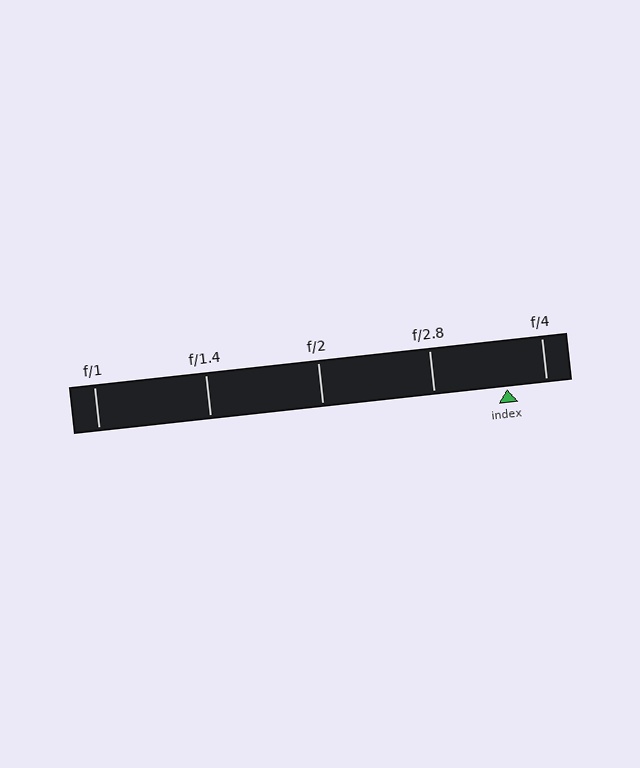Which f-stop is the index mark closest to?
The index mark is closest to f/4.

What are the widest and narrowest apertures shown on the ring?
The widest aperture shown is f/1 and the narrowest is f/4.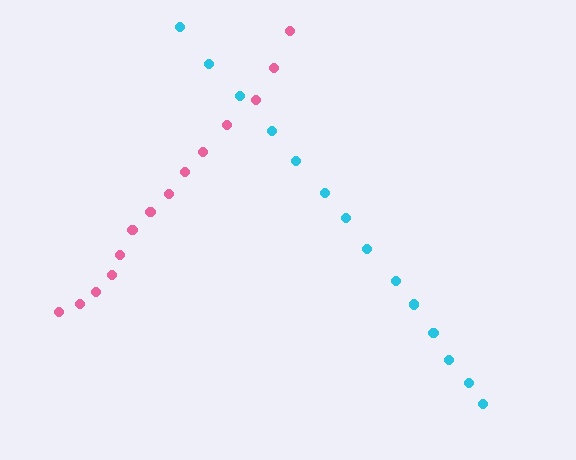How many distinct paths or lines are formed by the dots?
There are 2 distinct paths.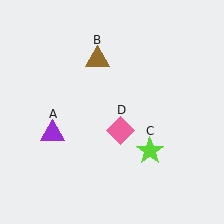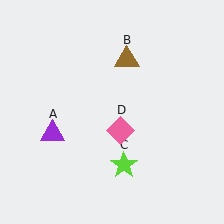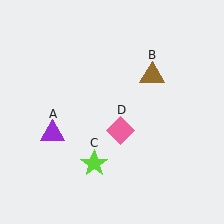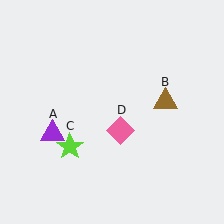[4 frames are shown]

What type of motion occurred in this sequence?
The brown triangle (object B), lime star (object C) rotated clockwise around the center of the scene.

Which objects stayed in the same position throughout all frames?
Purple triangle (object A) and pink diamond (object D) remained stationary.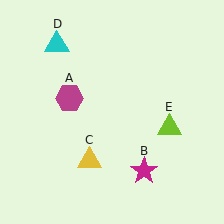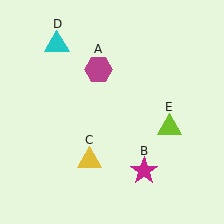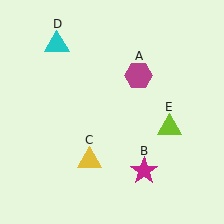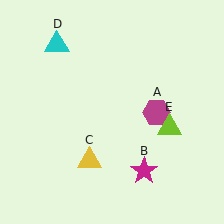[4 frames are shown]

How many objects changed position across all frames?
1 object changed position: magenta hexagon (object A).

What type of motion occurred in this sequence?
The magenta hexagon (object A) rotated clockwise around the center of the scene.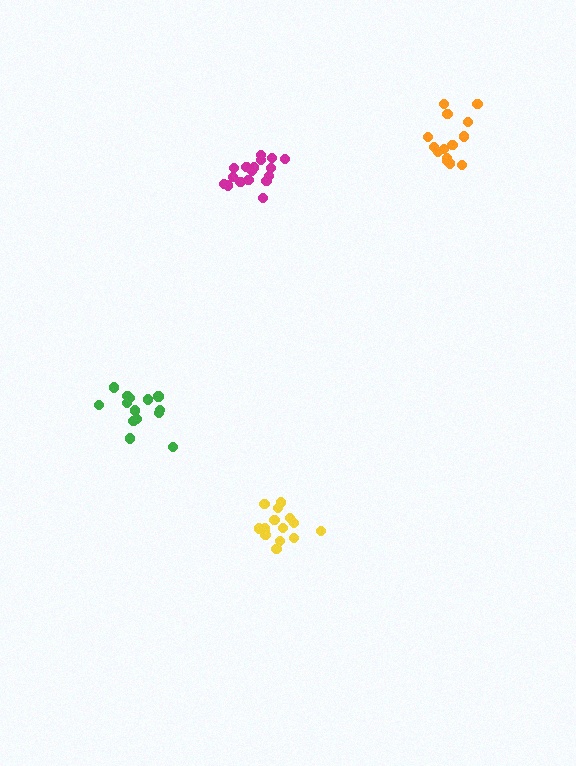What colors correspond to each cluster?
The clusters are colored: orange, yellow, magenta, green.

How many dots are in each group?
Group 1: 14 dots, Group 2: 15 dots, Group 3: 17 dots, Group 4: 14 dots (60 total).